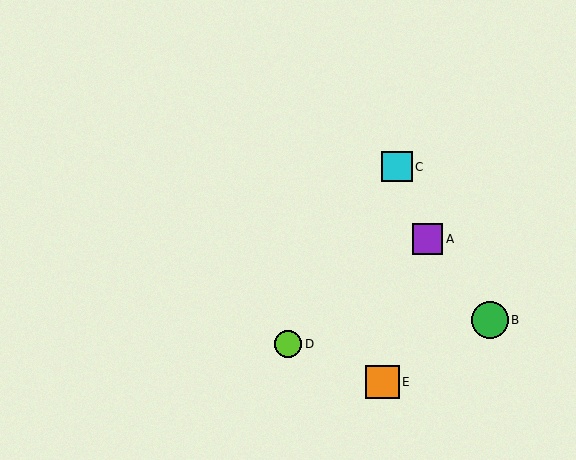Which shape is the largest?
The green circle (labeled B) is the largest.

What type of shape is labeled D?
Shape D is a lime circle.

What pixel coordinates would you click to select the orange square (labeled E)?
Click at (382, 382) to select the orange square E.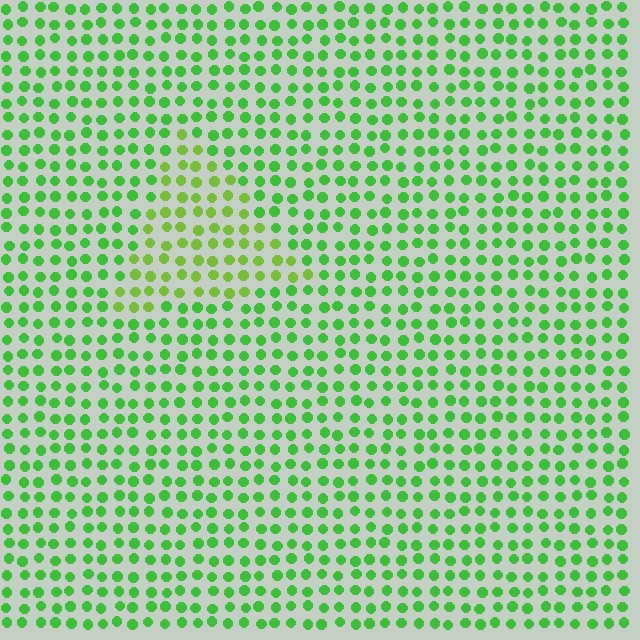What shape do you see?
I see a triangle.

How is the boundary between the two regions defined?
The boundary is defined purely by a slight shift in hue (about 26 degrees). Spacing, size, and orientation are identical on both sides.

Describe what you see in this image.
The image is filled with small green elements in a uniform arrangement. A triangle-shaped region is visible where the elements are tinted to a slightly different hue, forming a subtle color boundary.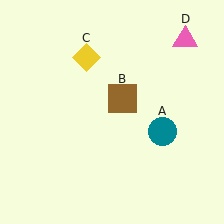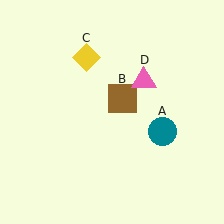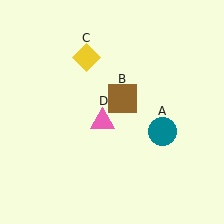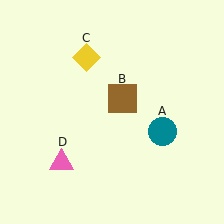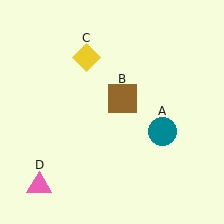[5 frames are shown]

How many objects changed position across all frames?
1 object changed position: pink triangle (object D).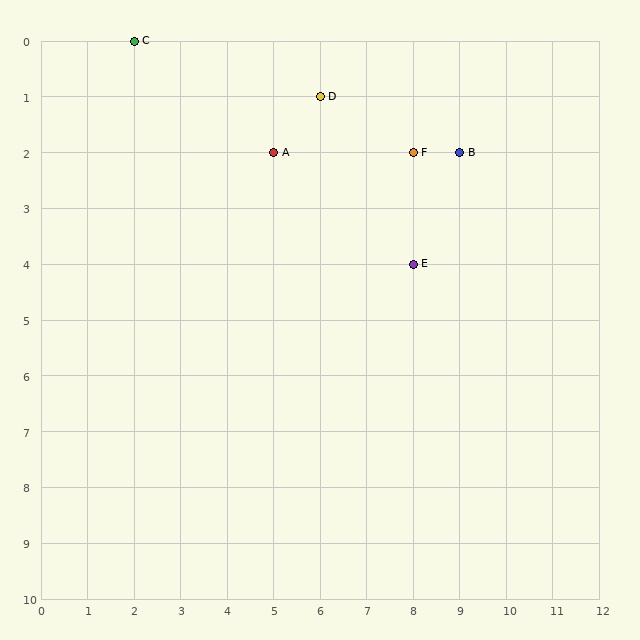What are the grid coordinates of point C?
Point C is at grid coordinates (2, 0).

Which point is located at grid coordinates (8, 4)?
Point E is at (8, 4).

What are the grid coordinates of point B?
Point B is at grid coordinates (9, 2).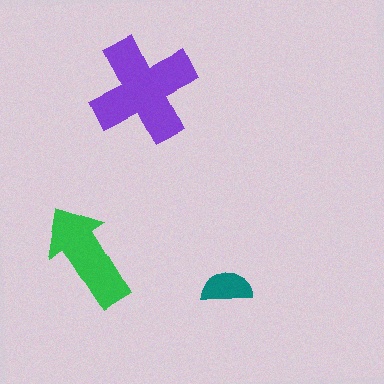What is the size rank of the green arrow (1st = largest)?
2nd.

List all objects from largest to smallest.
The purple cross, the green arrow, the teal semicircle.